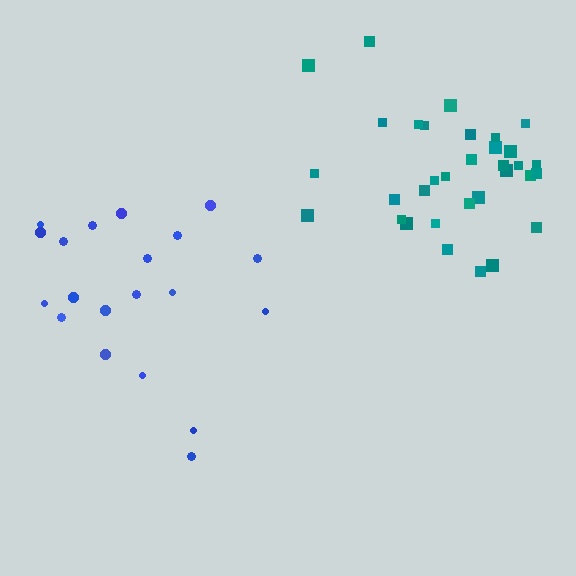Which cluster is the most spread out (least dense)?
Blue.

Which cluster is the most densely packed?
Teal.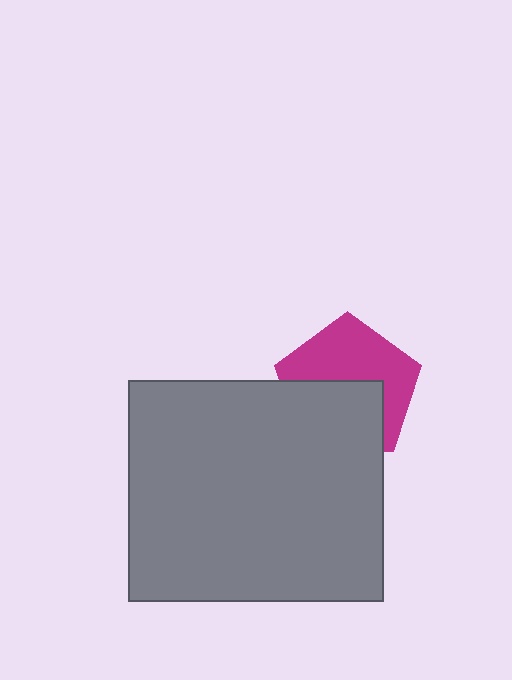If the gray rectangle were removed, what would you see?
You would see the complete magenta pentagon.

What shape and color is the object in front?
The object in front is a gray rectangle.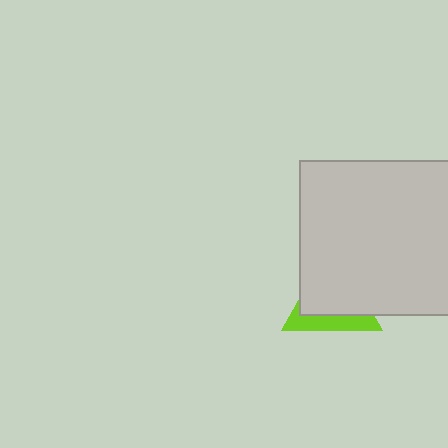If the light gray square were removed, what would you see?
You would see the complete lime triangle.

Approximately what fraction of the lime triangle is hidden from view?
Roughly 66% of the lime triangle is hidden behind the light gray square.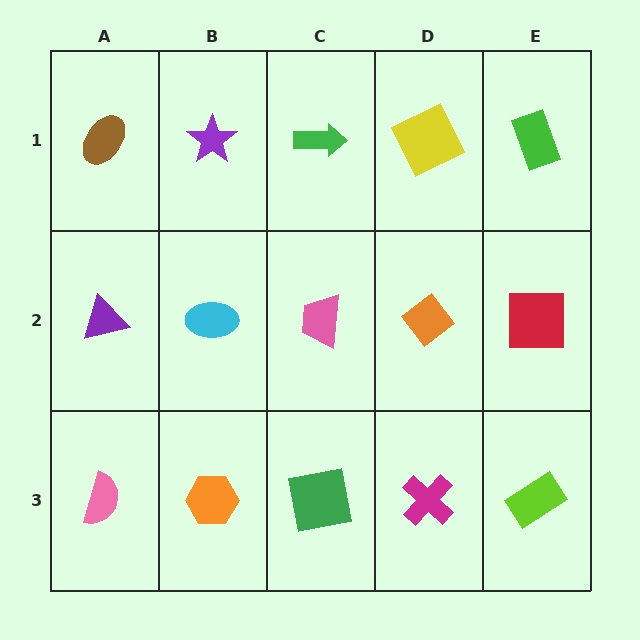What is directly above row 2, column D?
A yellow square.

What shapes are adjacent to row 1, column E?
A red square (row 2, column E), a yellow square (row 1, column D).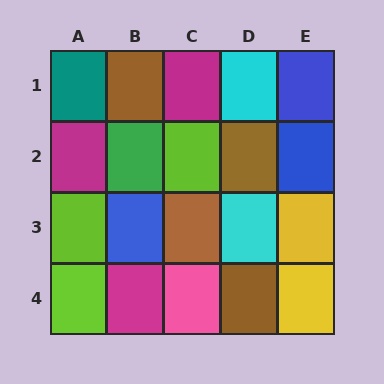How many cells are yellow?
2 cells are yellow.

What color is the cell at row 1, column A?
Teal.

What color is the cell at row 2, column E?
Blue.